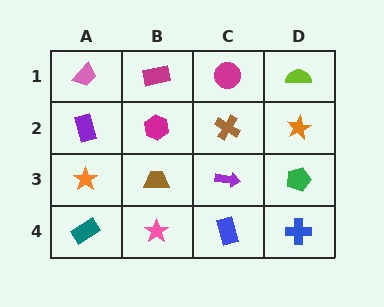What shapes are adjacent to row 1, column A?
A purple rectangle (row 2, column A), a magenta rectangle (row 1, column B).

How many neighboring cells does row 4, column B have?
3.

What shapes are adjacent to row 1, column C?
A brown cross (row 2, column C), a magenta rectangle (row 1, column B), a lime semicircle (row 1, column D).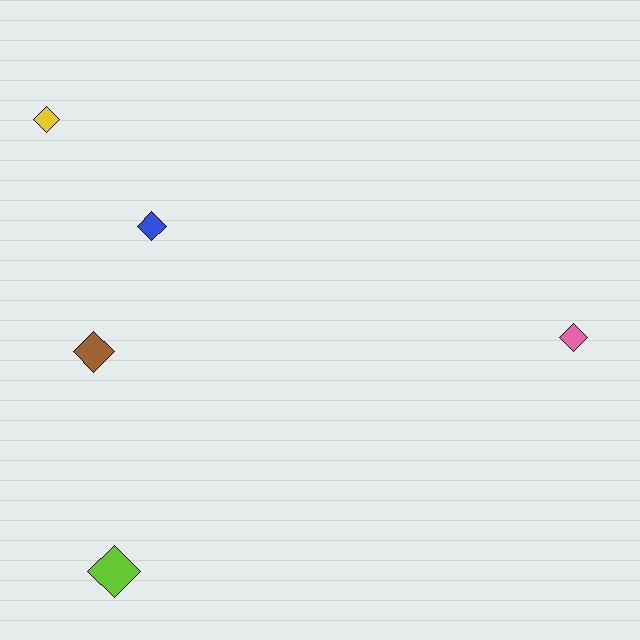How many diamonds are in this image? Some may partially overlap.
There are 5 diamonds.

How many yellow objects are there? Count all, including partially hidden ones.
There is 1 yellow object.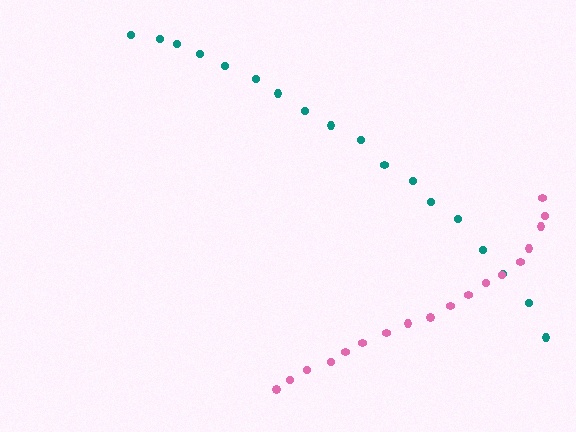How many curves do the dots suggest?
There are 2 distinct paths.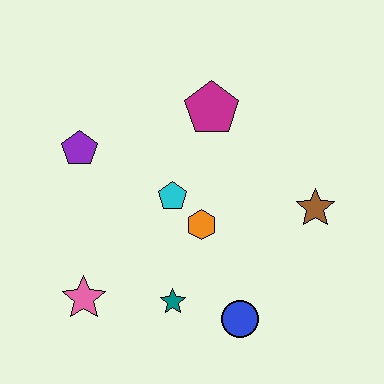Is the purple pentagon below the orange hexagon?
No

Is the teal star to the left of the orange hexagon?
Yes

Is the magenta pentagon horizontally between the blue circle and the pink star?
Yes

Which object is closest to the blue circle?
The teal star is closest to the blue circle.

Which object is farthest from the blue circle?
The purple pentagon is farthest from the blue circle.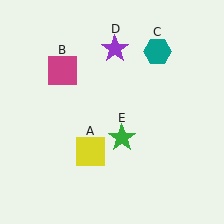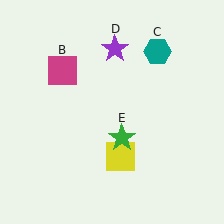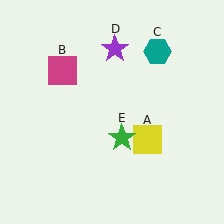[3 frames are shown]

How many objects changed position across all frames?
1 object changed position: yellow square (object A).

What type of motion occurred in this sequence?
The yellow square (object A) rotated counterclockwise around the center of the scene.